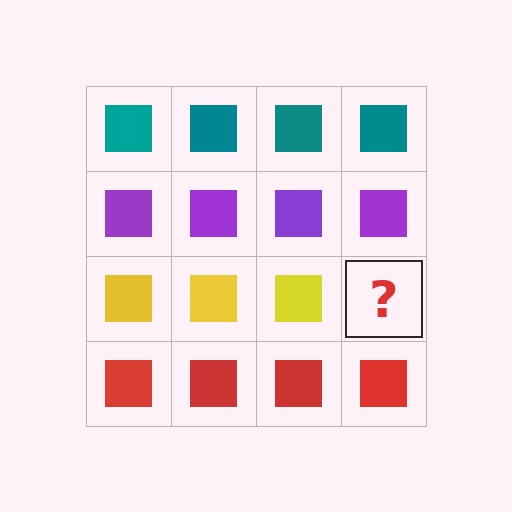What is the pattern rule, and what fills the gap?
The rule is that each row has a consistent color. The gap should be filled with a yellow square.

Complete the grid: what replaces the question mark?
The question mark should be replaced with a yellow square.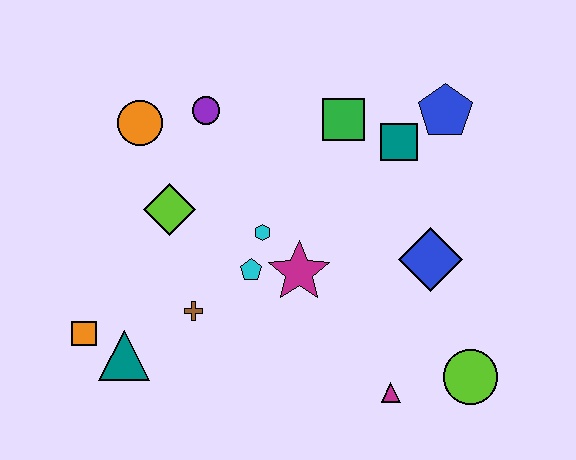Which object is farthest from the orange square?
The blue pentagon is farthest from the orange square.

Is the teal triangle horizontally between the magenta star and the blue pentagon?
No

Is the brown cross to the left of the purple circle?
Yes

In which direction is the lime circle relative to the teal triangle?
The lime circle is to the right of the teal triangle.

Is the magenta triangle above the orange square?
No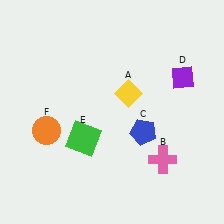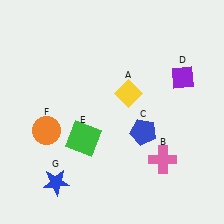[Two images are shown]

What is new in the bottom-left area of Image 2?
A blue star (G) was added in the bottom-left area of Image 2.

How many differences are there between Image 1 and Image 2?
There is 1 difference between the two images.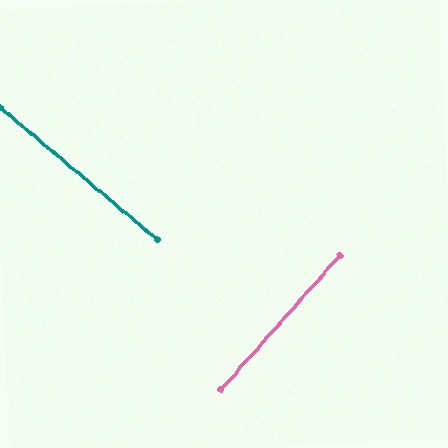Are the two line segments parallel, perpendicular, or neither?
Perpendicular — they meet at approximately 88°.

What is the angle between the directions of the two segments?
Approximately 88 degrees.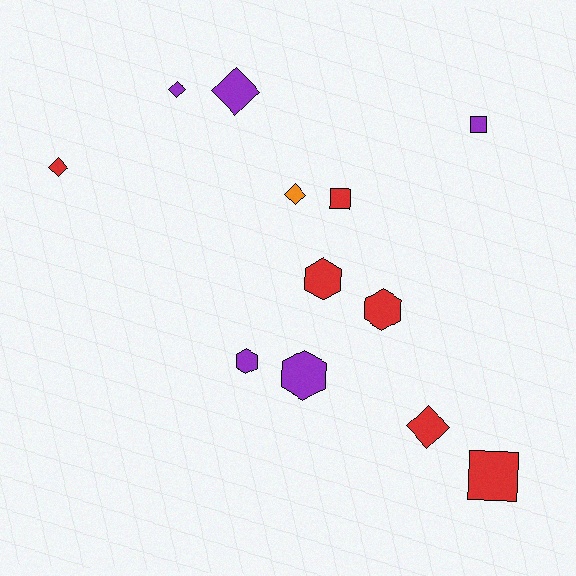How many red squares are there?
There are 2 red squares.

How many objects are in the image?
There are 12 objects.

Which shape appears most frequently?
Diamond, with 5 objects.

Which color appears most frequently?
Red, with 6 objects.